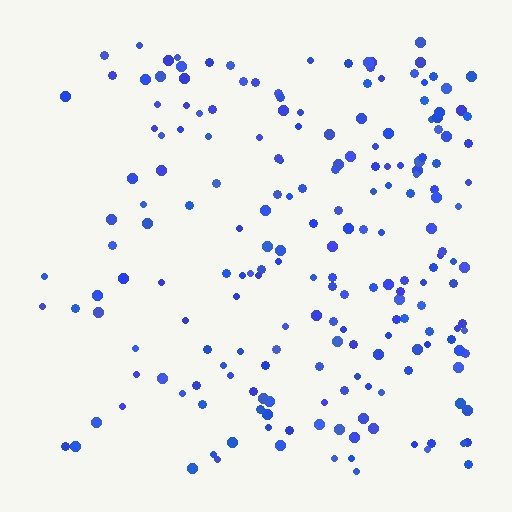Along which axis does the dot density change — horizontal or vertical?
Horizontal.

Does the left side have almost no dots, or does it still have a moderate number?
Still a moderate number, just noticeably fewer than the right.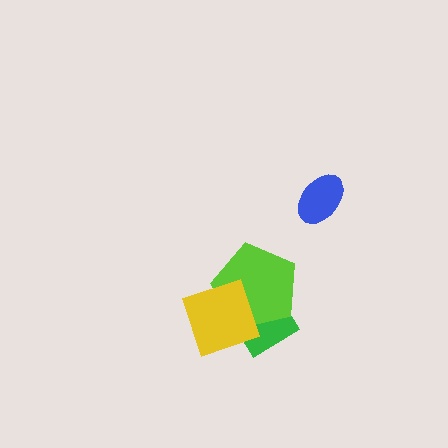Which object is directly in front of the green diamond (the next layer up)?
The lime pentagon is directly in front of the green diamond.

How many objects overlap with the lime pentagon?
2 objects overlap with the lime pentagon.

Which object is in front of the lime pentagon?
The yellow diamond is in front of the lime pentagon.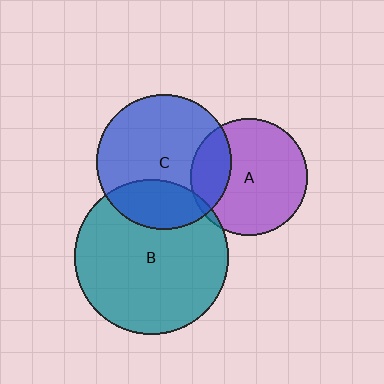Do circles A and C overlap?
Yes.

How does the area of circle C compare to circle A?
Approximately 1.3 times.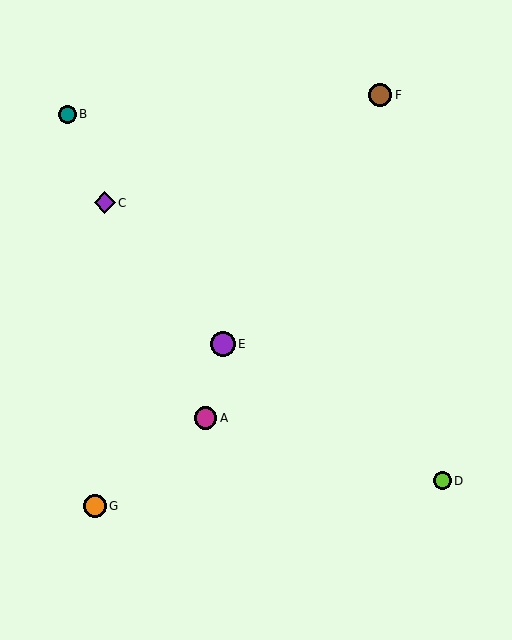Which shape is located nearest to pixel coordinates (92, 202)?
The purple diamond (labeled C) at (105, 203) is nearest to that location.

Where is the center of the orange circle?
The center of the orange circle is at (95, 506).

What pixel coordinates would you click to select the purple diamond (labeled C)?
Click at (105, 203) to select the purple diamond C.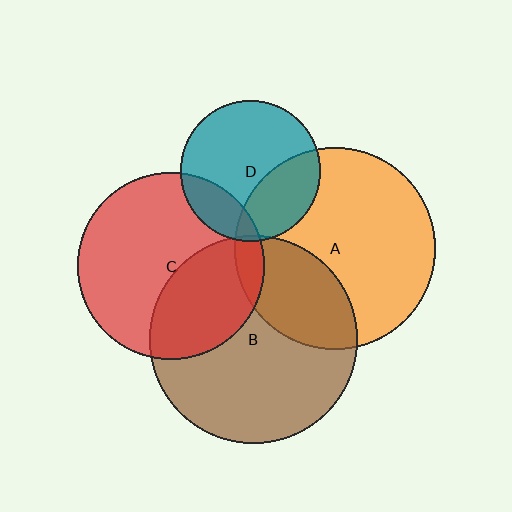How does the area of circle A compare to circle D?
Approximately 2.1 times.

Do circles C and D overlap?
Yes.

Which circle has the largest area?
Circle B (brown).